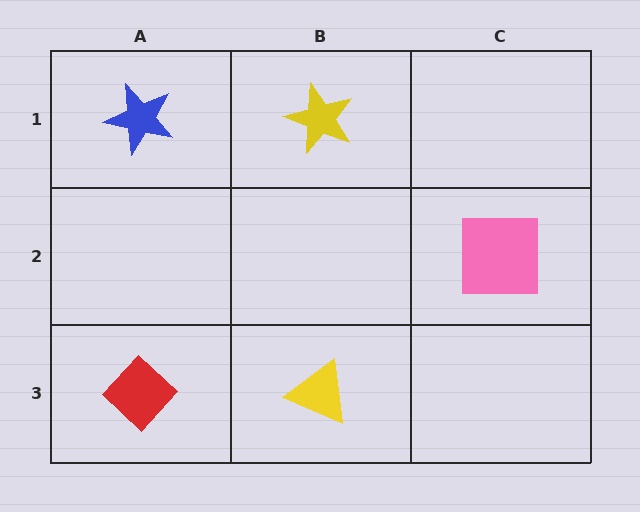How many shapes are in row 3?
2 shapes.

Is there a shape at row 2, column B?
No, that cell is empty.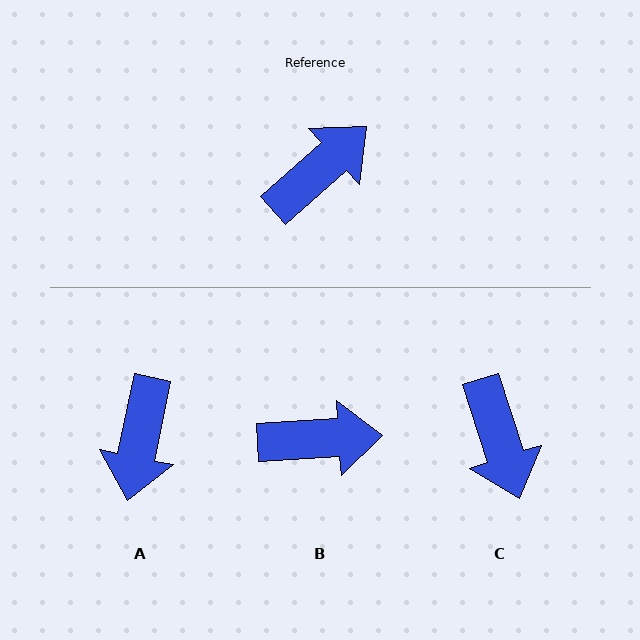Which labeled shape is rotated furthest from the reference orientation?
A, about 143 degrees away.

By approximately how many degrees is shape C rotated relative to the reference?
Approximately 114 degrees clockwise.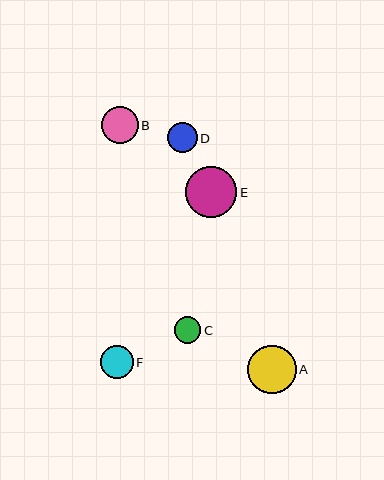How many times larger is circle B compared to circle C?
Circle B is approximately 1.4 times the size of circle C.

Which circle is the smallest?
Circle C is the smallest with a size of approximately 26 pixels.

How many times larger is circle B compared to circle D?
Circle B is approximately 1.2 times the size of circle D.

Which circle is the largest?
Circle E is the largest with a size of approximately 51 pixels.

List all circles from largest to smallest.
From largest to smallest: E, A, B, F, D, C.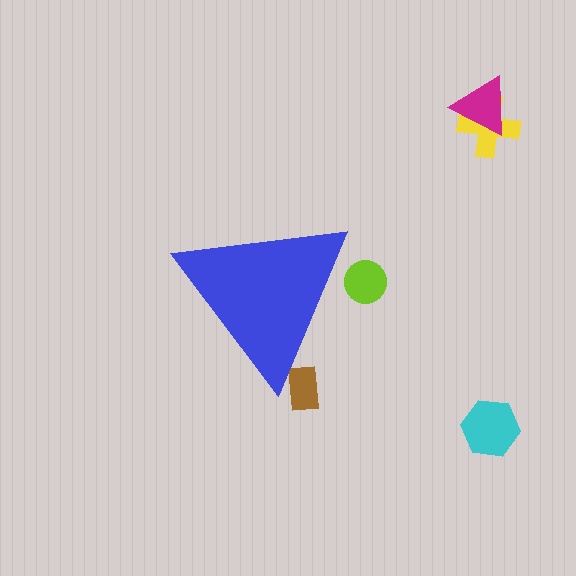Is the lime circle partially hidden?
Yes, the lime circle is partially hidden behind the blue triangle.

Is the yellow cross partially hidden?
No, the yellow cross is fully visible.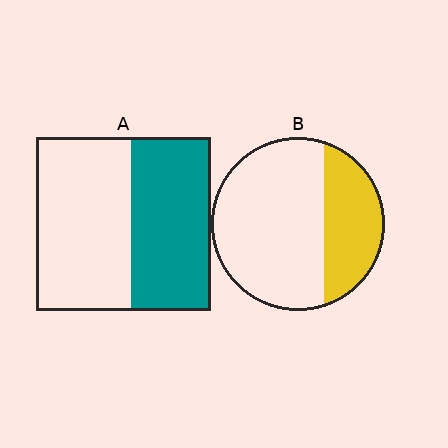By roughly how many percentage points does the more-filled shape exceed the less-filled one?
By roughly 15 percentage points (A over B).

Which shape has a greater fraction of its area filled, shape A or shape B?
Shape A.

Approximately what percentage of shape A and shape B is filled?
A is approximately 45% and B is approximately 30%.